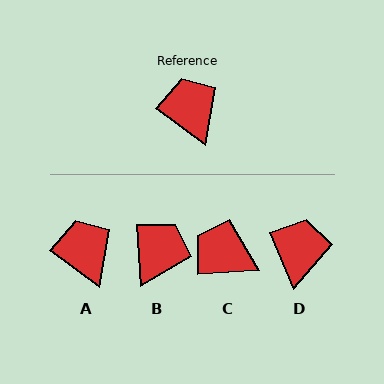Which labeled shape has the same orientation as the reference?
A.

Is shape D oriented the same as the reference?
No, it is off by about 31 degrees.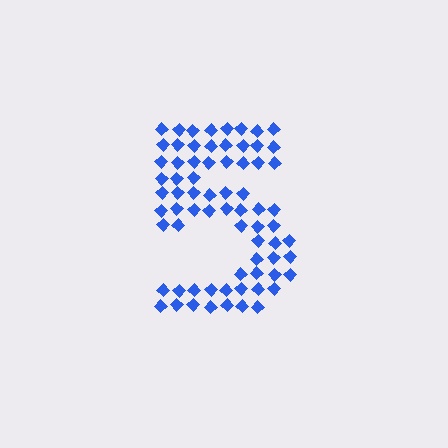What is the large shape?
The large shape is the digit 5.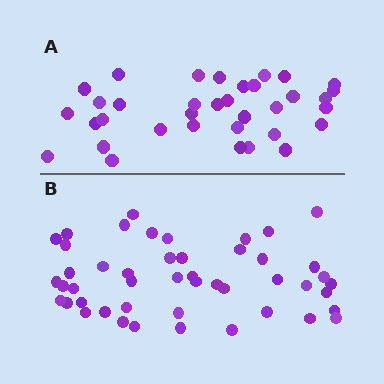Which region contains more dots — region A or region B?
Region B (the bottom region) has more dots.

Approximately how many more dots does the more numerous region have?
Region B has roughly 12 or so more dots than region A.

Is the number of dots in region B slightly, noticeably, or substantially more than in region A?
Region B has noticeably more, but not dramatically so. The ratio is roughly 1.3 to 1.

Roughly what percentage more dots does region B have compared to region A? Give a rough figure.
About 35% more.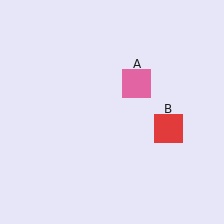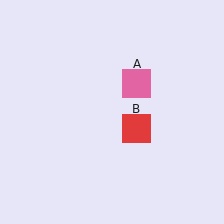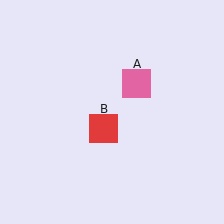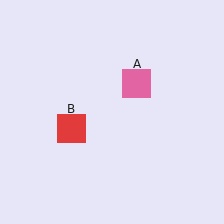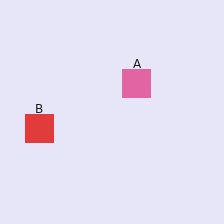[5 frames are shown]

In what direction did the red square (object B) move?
The red square (object B) moved left.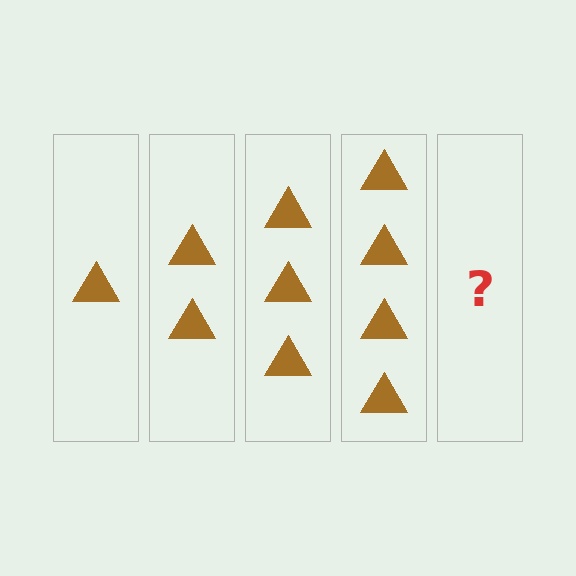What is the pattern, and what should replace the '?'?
The pattern is that each step adds one more triangle. The '?' should be 5 triangles.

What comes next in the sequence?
The next element should be 5 triangles.